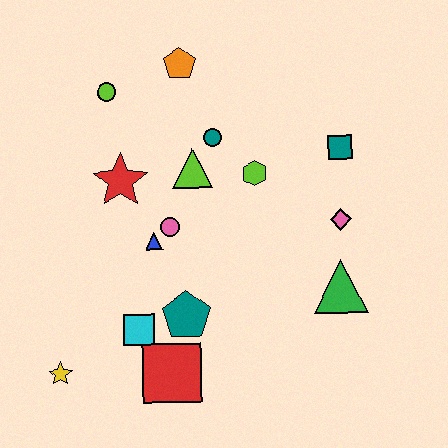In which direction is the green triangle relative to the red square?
The green triangle is to the right of the red square.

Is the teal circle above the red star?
Yes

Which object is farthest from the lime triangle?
The yellow star is farthest from the lime triangle.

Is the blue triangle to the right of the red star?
Yes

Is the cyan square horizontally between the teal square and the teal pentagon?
No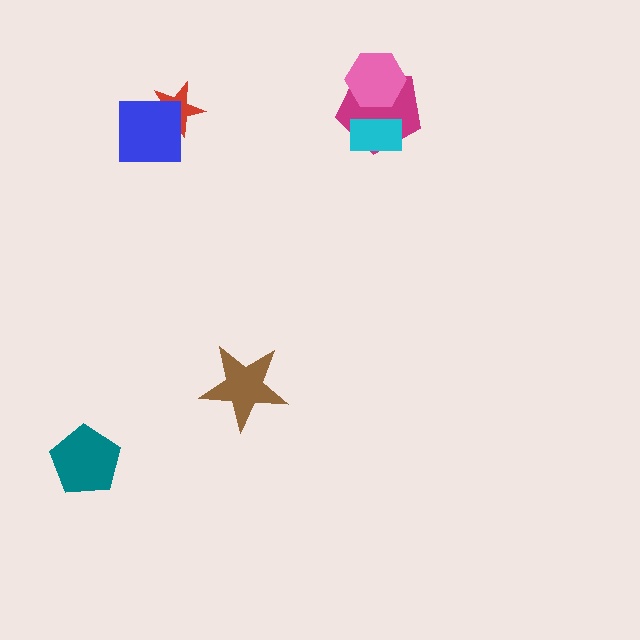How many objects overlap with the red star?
1 object overlaps with the red star.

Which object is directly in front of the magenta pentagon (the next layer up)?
The pink hexagon is directly in front of the magenta pentagon.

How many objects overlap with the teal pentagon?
0 objects overlap with the teal pentagon.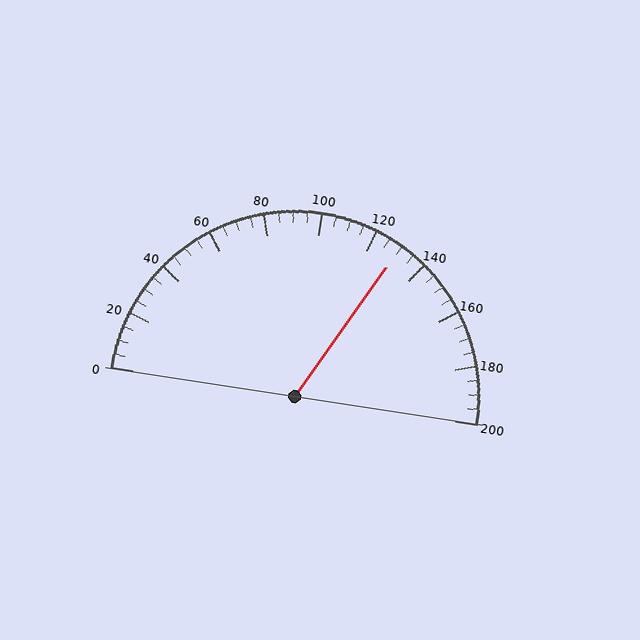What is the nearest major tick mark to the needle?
The nearest major tick mark is 120.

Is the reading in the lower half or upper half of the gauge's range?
The reading is in the upper half of the range (0 to 200).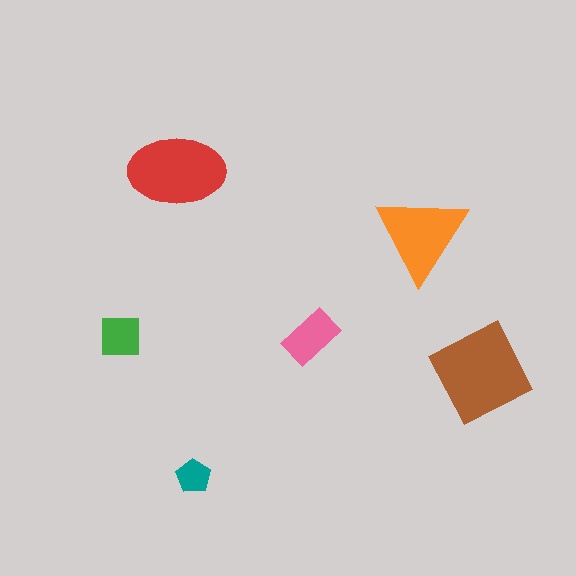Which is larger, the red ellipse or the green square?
The red ellipse.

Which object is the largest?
The brown diamond.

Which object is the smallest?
The teal pentagon.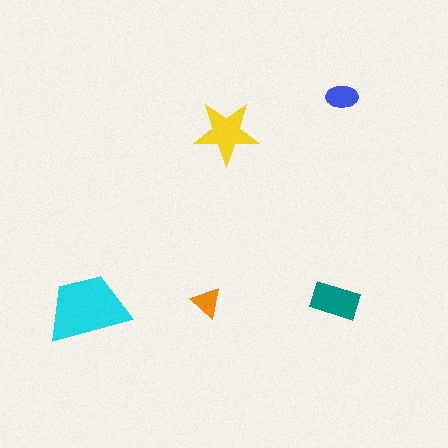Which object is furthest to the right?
The blue ellipse is rightmost.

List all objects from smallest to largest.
The orange triangle, the blue ellipse, the teal rectangle, the yellow star, the cyan trapezoid.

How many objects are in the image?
There are 5 objects in the image.